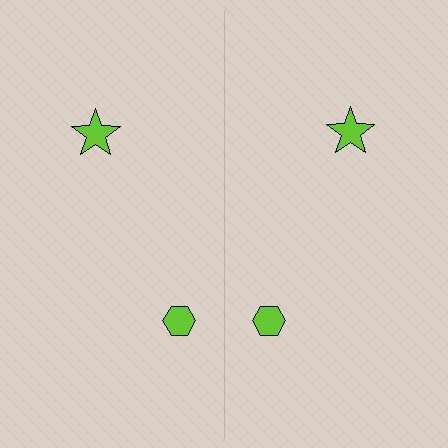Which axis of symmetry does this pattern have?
The pattern has a vertical axis of symmetry running through the center of the image.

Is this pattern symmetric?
Yes, this pattern has bilateral (reflection) symmetry.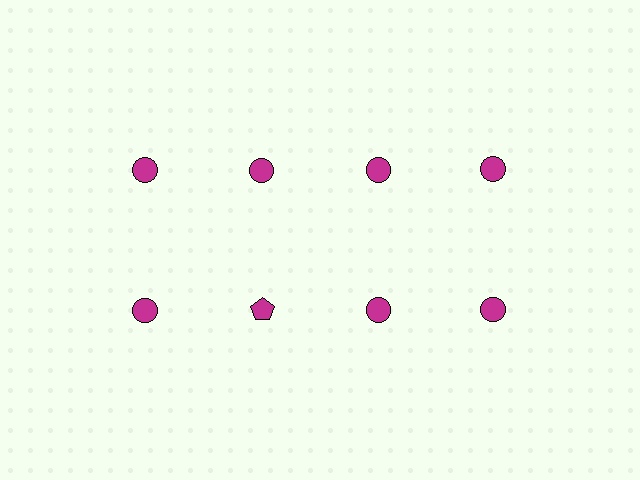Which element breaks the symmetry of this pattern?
The magenta pentagon in the second row, second from left column breaks the symmetry. All other shapes are magenta circles.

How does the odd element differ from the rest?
It has a different shape: pentagon instead of circle.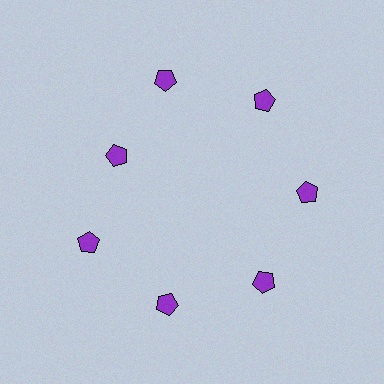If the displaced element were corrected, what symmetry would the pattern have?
It would have 7-fold rotational symmetry — the pattern would map onto itself every 51 degrees.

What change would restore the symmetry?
The symmetry would be restored by moving it outward, back onto the ring so that all 7 pentagons sit at equal angles and equal distance from the center.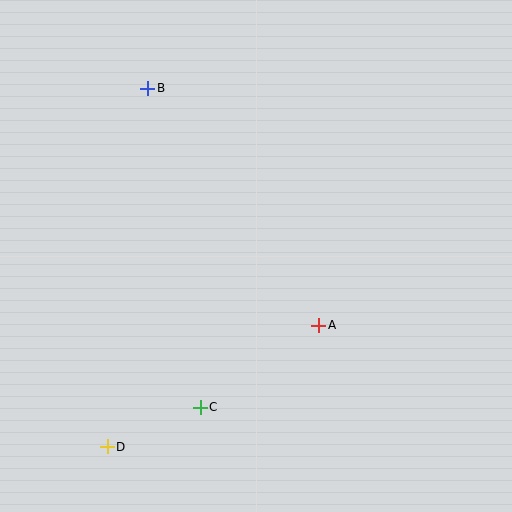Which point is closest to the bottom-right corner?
Point A is closest to the bottom-right corner.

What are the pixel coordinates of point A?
Point A is at (319, 325).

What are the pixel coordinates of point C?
Point C is at (200, 407).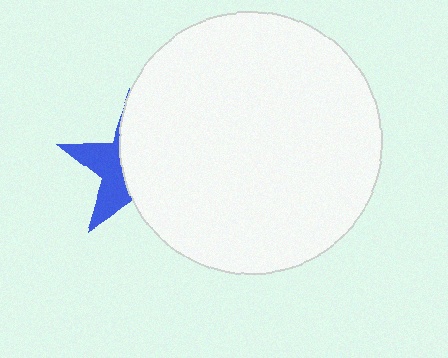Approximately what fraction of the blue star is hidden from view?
Roughly 63% of the blue star is hidden behind the white circle.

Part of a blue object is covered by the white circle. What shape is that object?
It is a star.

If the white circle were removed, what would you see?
You would see the complete blue star.